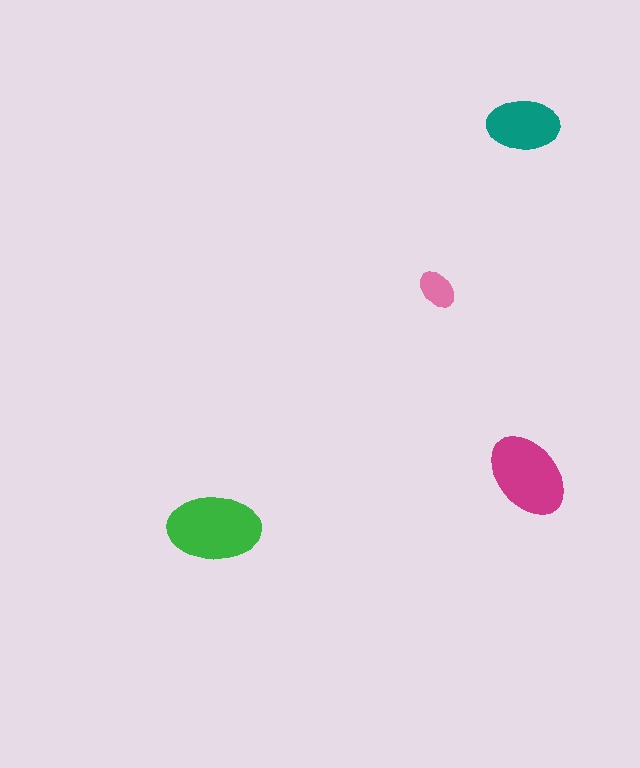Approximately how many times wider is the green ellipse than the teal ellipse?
About 1.5 times wider.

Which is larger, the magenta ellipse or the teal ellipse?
The magenta one.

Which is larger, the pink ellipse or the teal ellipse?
The teal one.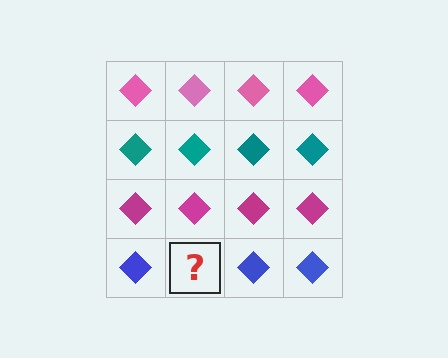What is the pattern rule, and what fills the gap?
The rule is that each row has a consistent color. The gap should be filled with a blue diamond.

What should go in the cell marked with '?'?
The missing cell should contain a blue diamond.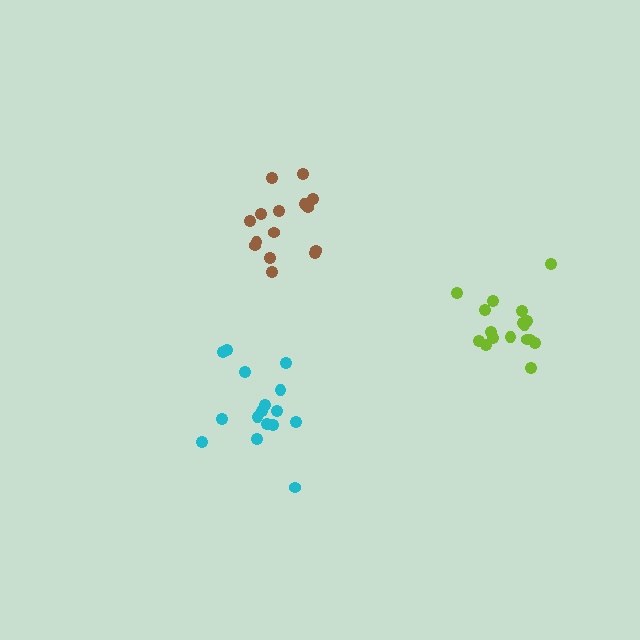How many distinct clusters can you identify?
There are 3 distinct clusters.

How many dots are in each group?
Group 1: 16 dots, Group 2: 15 dots, Group 3: 17 dots (48 total).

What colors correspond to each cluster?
The clusters are colored: cyan, brown, lime.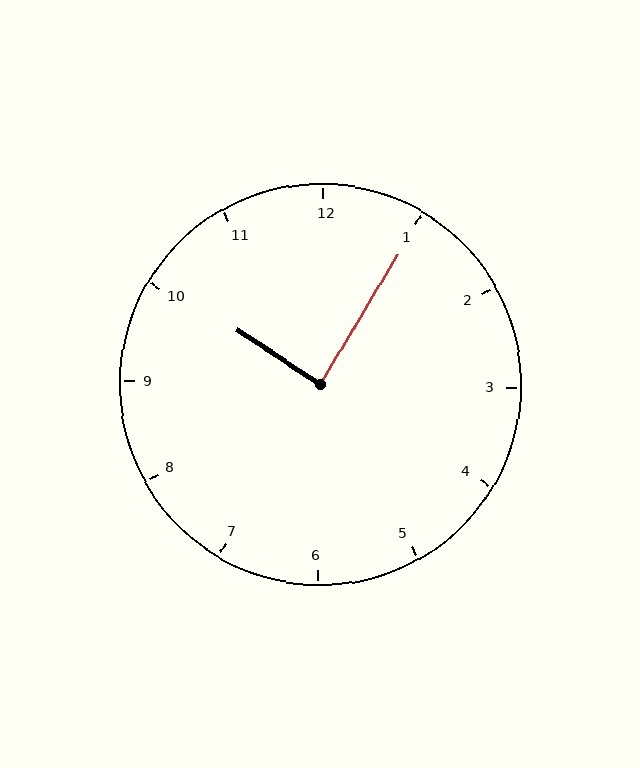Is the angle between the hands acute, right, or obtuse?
It is right.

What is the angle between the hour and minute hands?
Approximately 88 degrees.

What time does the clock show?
10:05.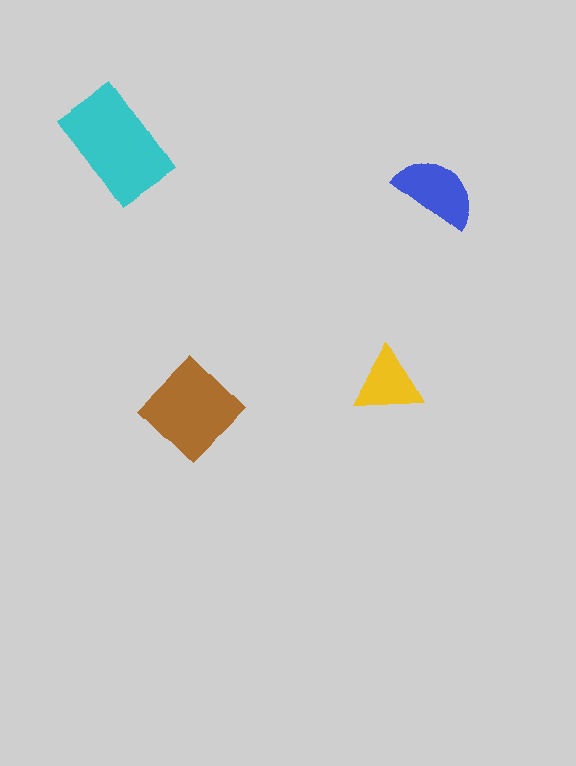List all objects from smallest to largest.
The yellow triangle, the blue semicircle, the brown diamond, the cyan rectangle.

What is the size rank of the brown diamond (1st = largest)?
2nd.